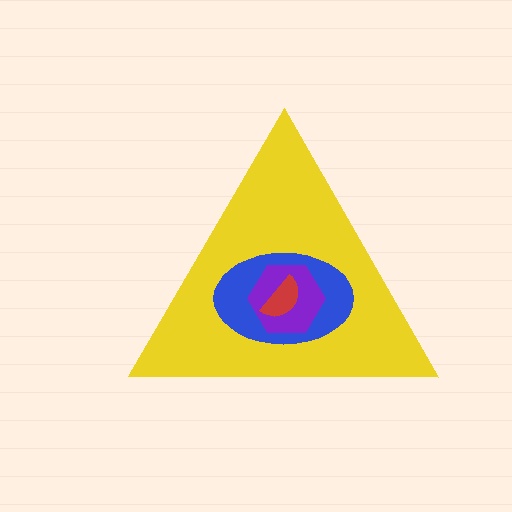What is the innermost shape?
The red semicircle.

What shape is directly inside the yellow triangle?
The blue ellipse.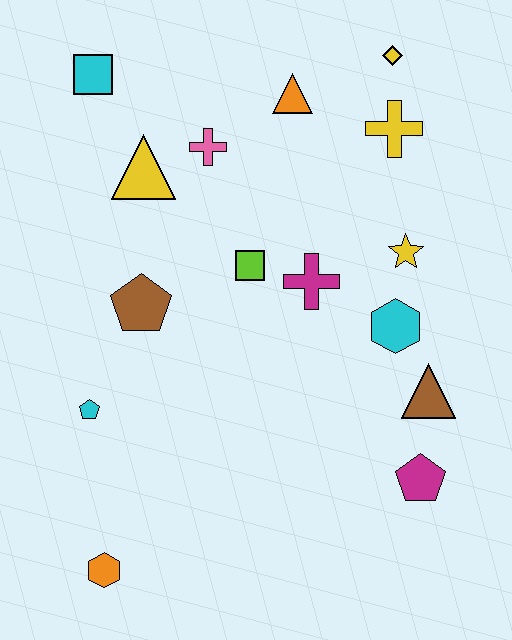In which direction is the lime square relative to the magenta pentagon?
The lime square is above the magenta pentagon.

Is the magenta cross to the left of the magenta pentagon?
Yes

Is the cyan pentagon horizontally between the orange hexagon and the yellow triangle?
No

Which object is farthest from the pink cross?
The orange hexagon is farthest from the pink cross.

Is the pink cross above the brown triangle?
Yes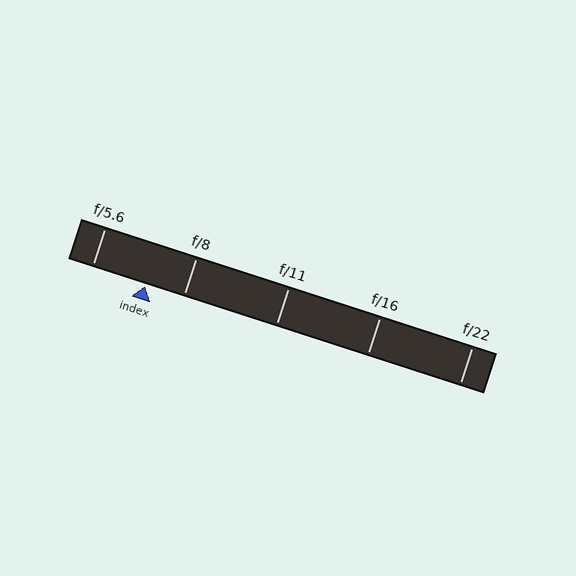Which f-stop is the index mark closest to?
The index mark is closest to f/8.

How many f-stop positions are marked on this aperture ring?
There are 5 f-stop positions marked.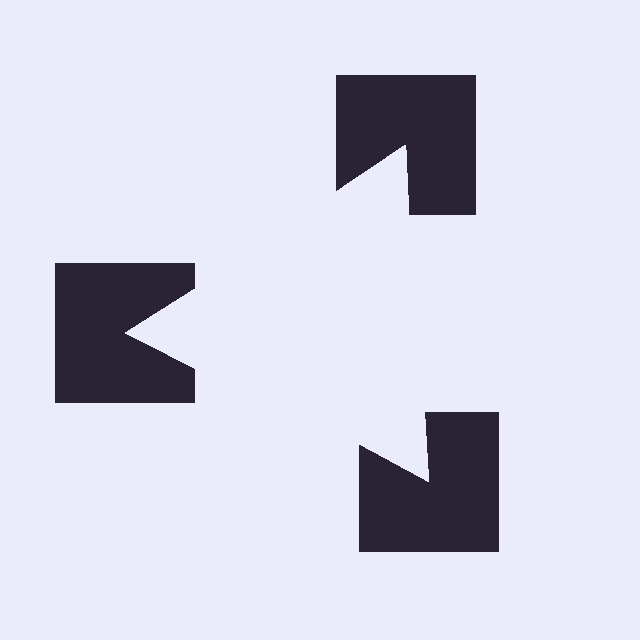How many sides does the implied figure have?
3 sides.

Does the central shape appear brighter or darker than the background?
It typically appears slightly brighter than the background, even though no actual brightness change is drawn.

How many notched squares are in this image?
There are 3 — one at each vertex of the illusory triangle.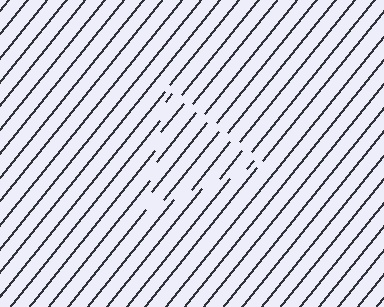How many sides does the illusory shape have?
3 sides — the line-ends trace a triangle.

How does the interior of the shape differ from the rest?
The interior of the shape contains the same grating, shifted by half a period — the contour is defined by the phase discontinuity where line-ends from the inner and outer gratings abut.